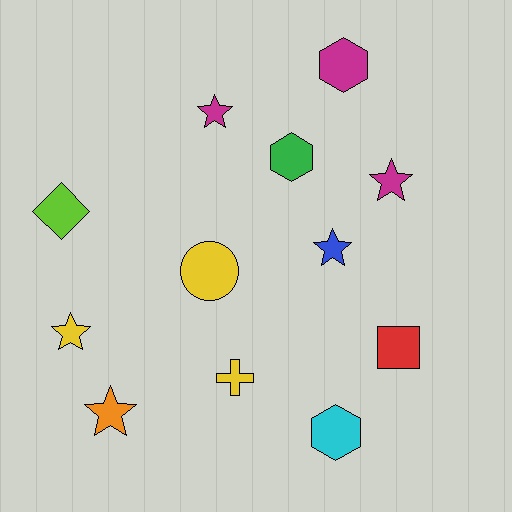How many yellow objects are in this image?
There are 3 yellow objects.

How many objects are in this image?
There are 12 objects.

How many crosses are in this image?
There is 1 cross.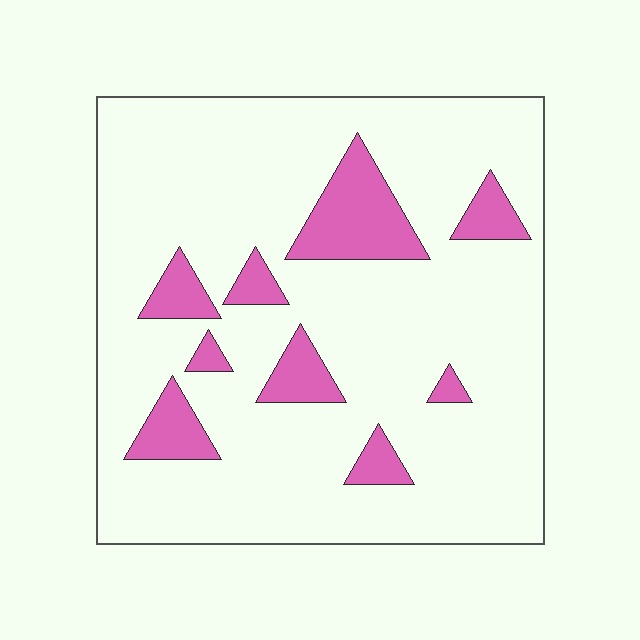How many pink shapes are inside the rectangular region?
9.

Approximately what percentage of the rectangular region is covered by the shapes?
Approximately 15%.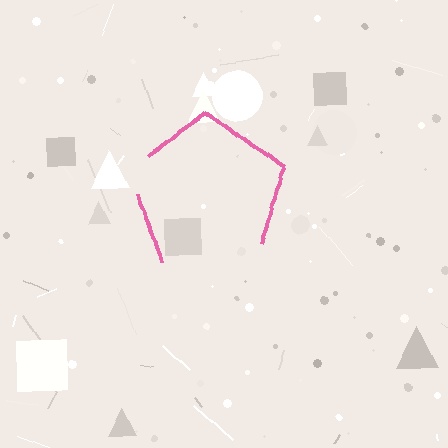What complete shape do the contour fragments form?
The contour fragments form a pentagon.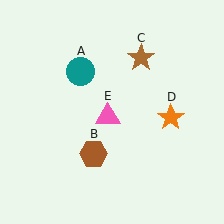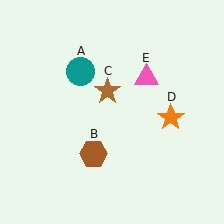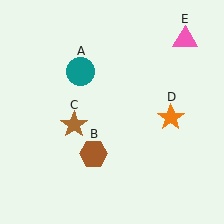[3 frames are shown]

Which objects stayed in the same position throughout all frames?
Teal circle (object A) and brown hexagon (object B) and orange star (object D) remained stationary.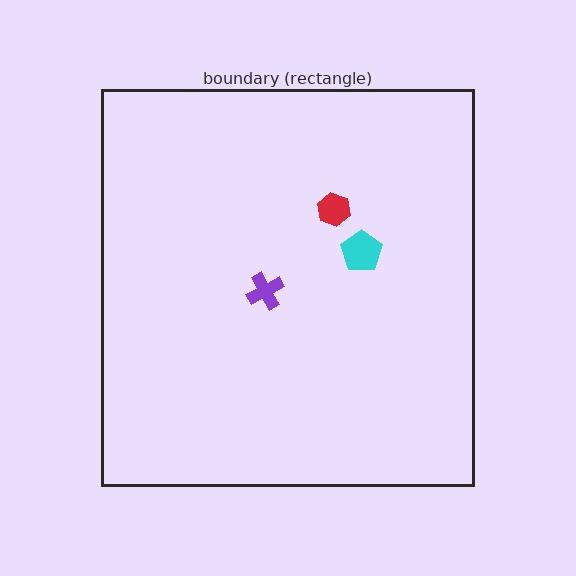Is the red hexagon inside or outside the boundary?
Inside.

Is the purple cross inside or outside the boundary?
Inside.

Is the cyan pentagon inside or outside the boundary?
Inside.